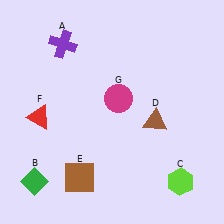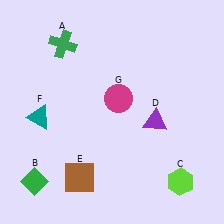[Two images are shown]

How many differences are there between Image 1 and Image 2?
There are 3 differences between the two images.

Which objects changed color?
A changed from purple to green. D changed from brown to purple. F changed from red to teal.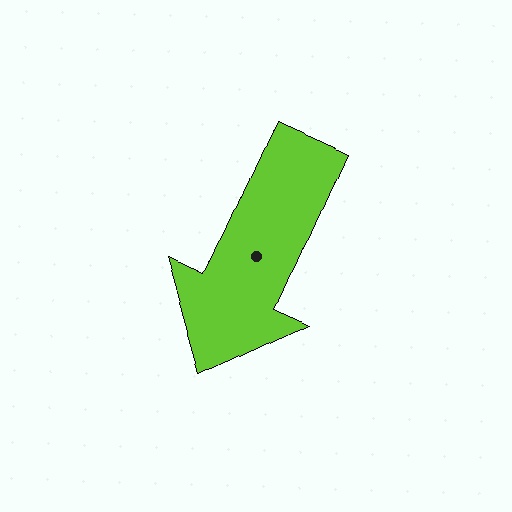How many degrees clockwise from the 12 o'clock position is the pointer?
Approximately 204 degrees.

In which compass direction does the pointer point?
Southwest.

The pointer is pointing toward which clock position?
Roughly 7 o'clock.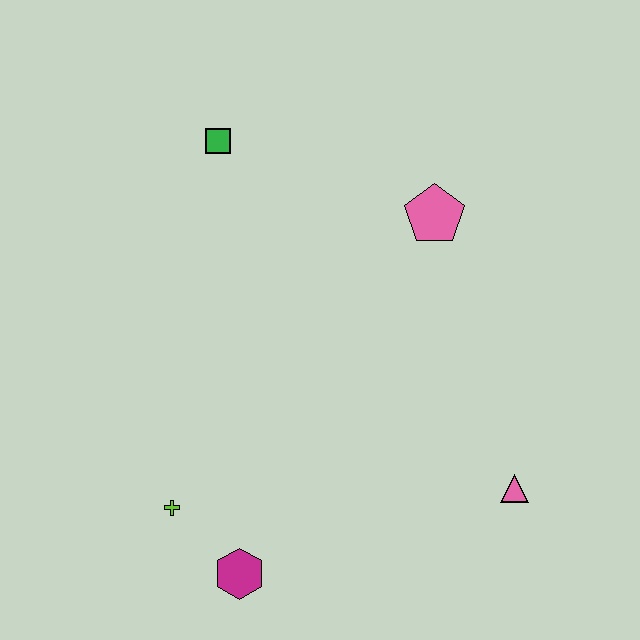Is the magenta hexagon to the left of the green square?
No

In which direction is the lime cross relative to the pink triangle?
The lime cross is to the left of the pink triangle.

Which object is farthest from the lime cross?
The pink pentagon is farthest from the lime cross.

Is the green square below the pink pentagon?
No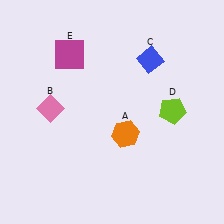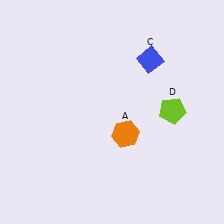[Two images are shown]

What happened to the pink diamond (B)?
The pink diamond (B) was removed in Image 2. It was in the top-left area of Image 1.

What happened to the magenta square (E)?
The magenta square (E) was removed in Image 2. It was in the top-left area of Image 1.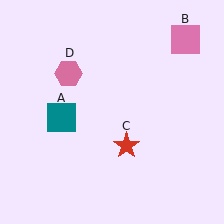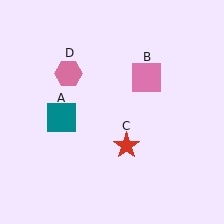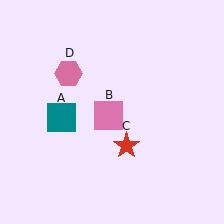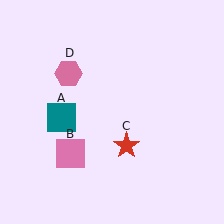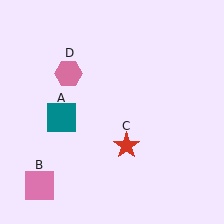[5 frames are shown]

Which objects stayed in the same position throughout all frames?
Teal square (object A) and red star (object C) and pink hexagon (object D) remained stationary.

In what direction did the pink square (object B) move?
The pink square (object B) moved down and to the left.